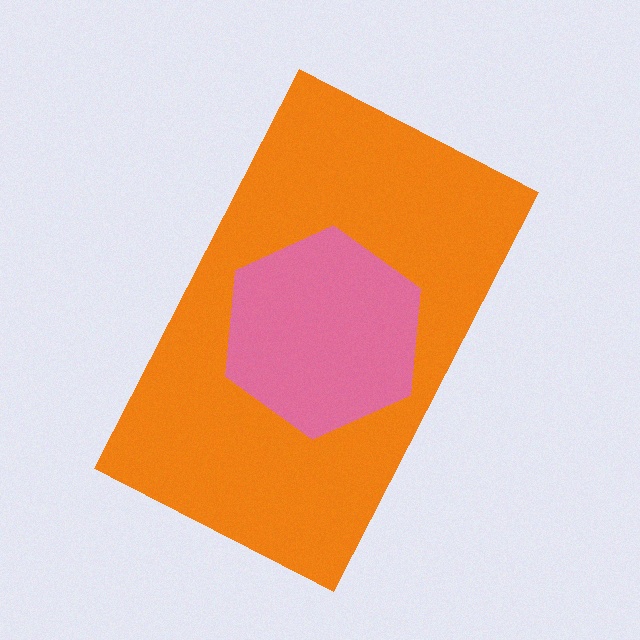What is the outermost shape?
The orange rectangle.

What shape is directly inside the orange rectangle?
The pink hexagon.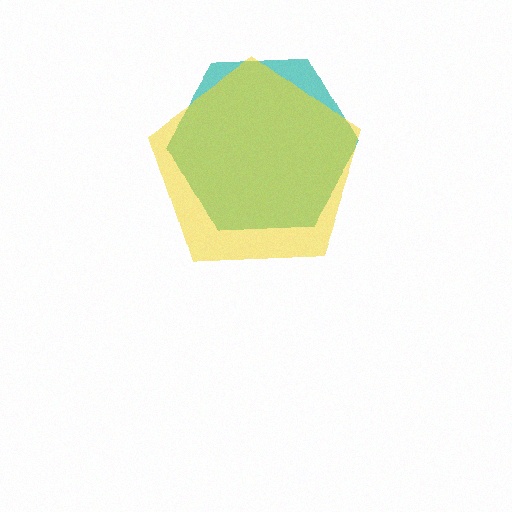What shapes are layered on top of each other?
The layered shapes are: a teal hexagon, a yellow pentagon.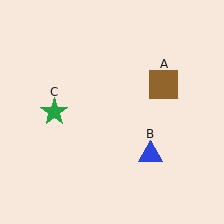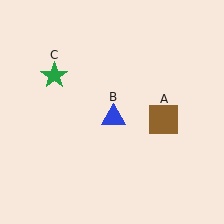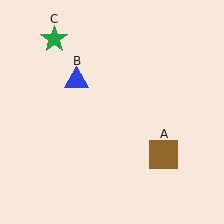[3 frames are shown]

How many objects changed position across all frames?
3 objects changed position: brown square (object A), blue triangle (object B), green star (object C).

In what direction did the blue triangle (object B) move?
The blue triangle (object B) moved up and to the left.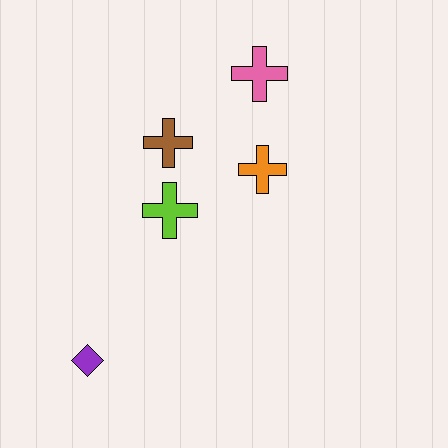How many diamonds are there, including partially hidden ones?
There is 1 diamond.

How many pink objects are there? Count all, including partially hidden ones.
There is 1 pink object.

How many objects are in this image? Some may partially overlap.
There are 5 objects.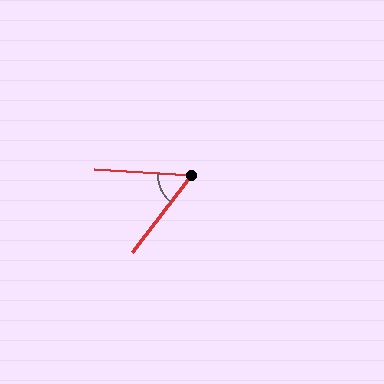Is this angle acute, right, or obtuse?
It is acute.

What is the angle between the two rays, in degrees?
Approximately 56 degrees.